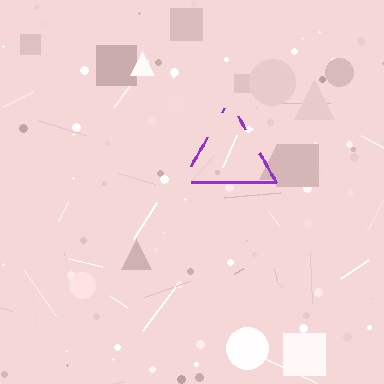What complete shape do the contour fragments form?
The contour fragments form a triangle.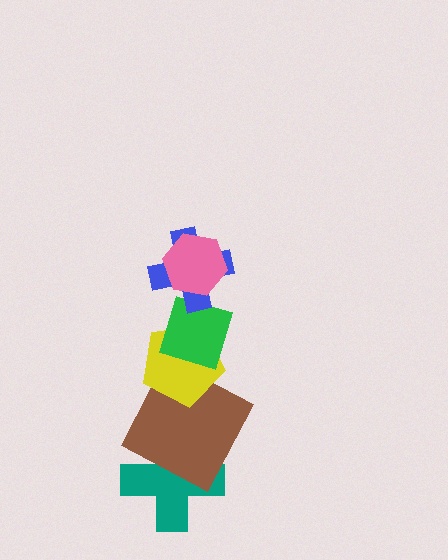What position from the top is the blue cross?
The blue cross is 2nd from the top.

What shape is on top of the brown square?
The yellow pentagon is on top of the brown square.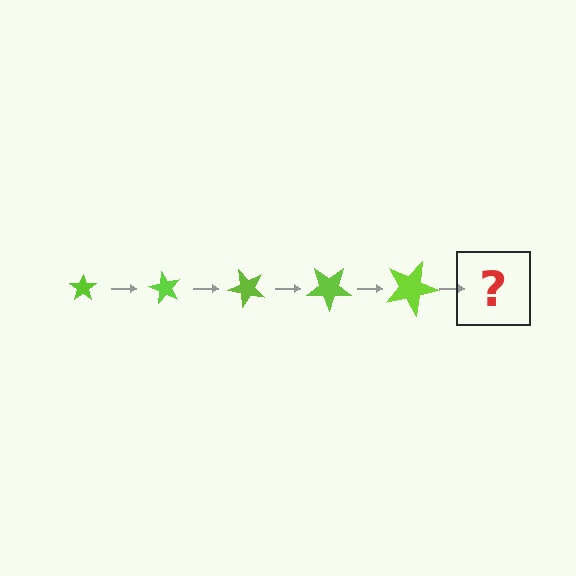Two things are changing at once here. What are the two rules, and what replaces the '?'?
The two rules are that the star grows larger each step and it rotates 60 degrees each step. The '?' should be a star, larger than the previous one and rotated 300 degrees from the start.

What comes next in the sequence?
The next element should be a star, larger than the previous one and rotated 300 degrees from the start.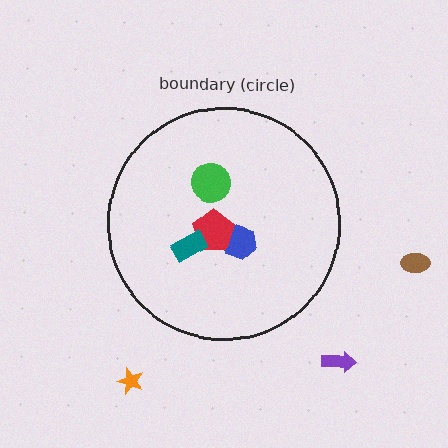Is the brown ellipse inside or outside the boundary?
Outside.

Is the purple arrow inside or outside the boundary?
Outside.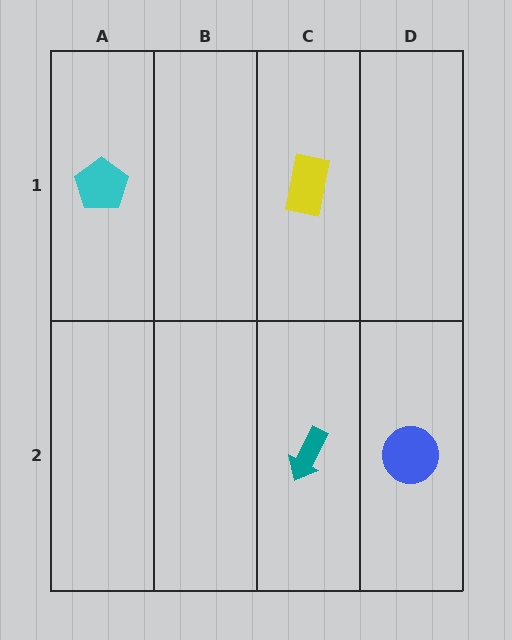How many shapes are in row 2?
2 shapes.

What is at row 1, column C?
A yellow rectangle.